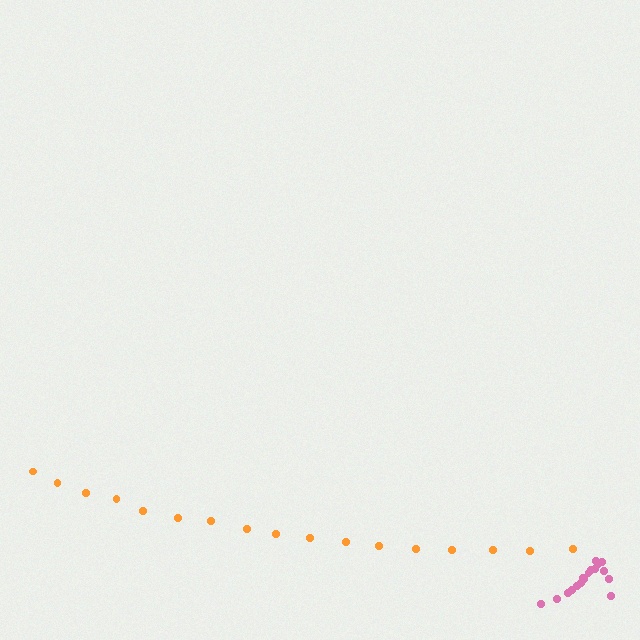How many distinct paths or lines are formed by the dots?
There are 2 distinct paths.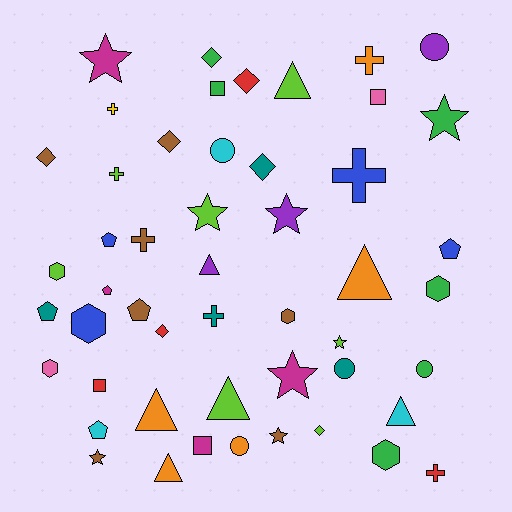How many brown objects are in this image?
There are 7 brown objects.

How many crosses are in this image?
There are 7 crosses.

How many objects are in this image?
There are 50 objects.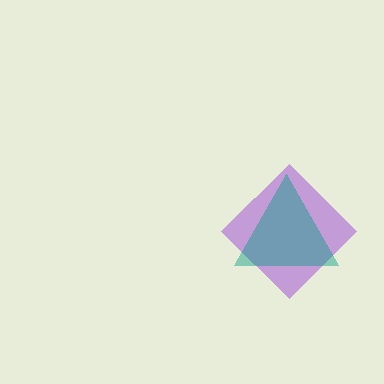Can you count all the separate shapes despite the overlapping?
Yes, there are 2 separate shapes.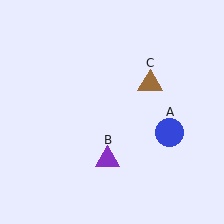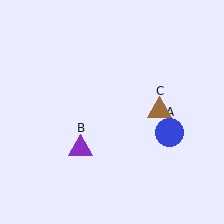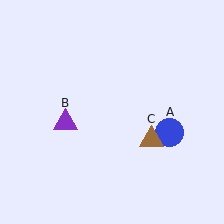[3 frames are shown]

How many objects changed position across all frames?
2 objects changed position: purple triangle (object B), brown triangle (object C).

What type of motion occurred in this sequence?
The purple triangle (object B), brown triangle (object C) rotated clockwise around the center of the scene.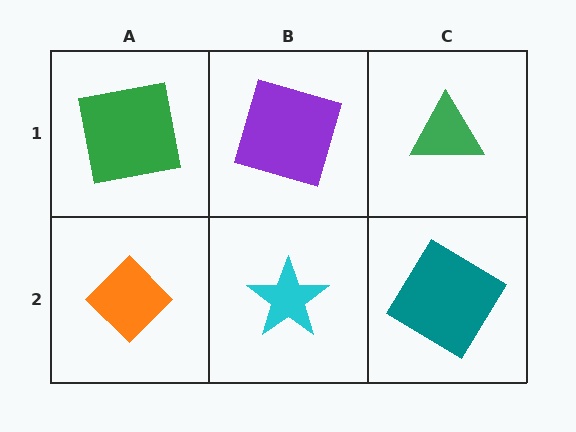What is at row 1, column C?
A green triangle.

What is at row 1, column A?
A green square.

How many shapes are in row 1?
3 shapes.